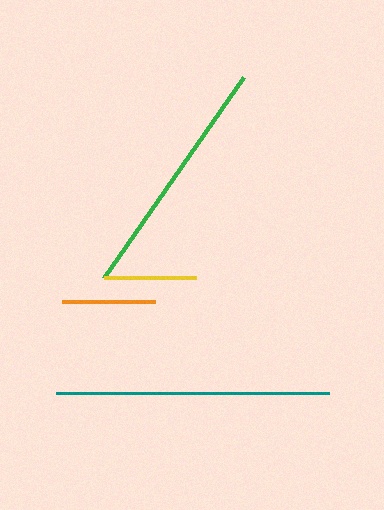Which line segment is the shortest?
The yellow line is the shortest at approximately 92 pixels.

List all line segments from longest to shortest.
From longest to shortest: teal, green, orange, yellow.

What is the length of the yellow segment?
The yellow segment is approximately 92 pixels long.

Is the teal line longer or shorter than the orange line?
The teal line is longer than the orange line.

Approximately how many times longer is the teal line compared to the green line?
The teal line is approximately 1.1 times the length of the green line.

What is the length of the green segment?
The green segment is approximately 245 pixels long.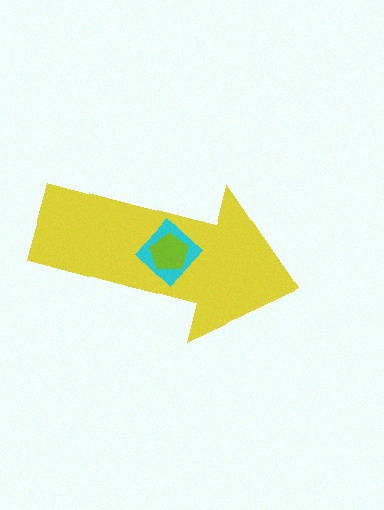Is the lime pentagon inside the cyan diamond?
Yes.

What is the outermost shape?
The yellow arrow.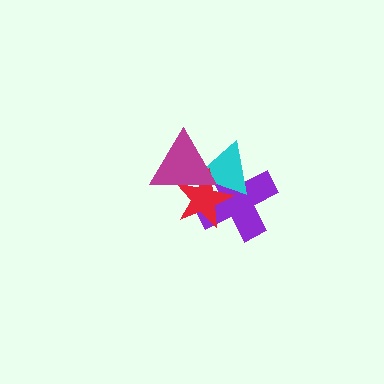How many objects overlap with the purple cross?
3 objects overlap with the purple cross.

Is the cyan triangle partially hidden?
Yes, it is partially covered by another shape.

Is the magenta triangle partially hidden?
No, no other shape covers it.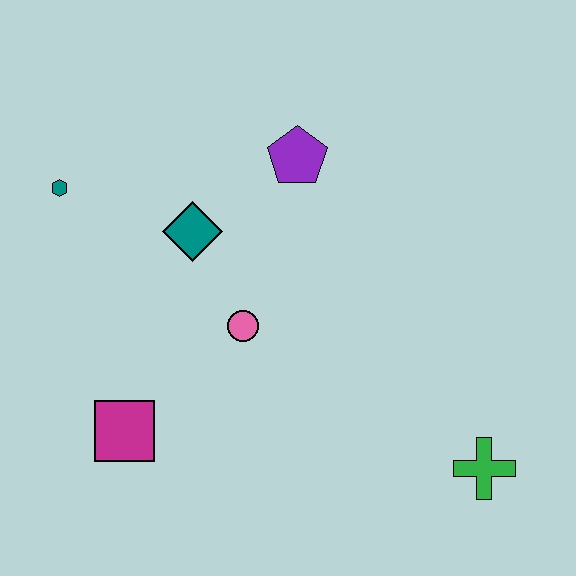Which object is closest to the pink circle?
The teal diamond is closest to the pink circle.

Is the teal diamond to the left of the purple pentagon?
Yes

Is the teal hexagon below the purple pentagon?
Yes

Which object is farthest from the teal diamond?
The green cross is farthest from the teal diamond.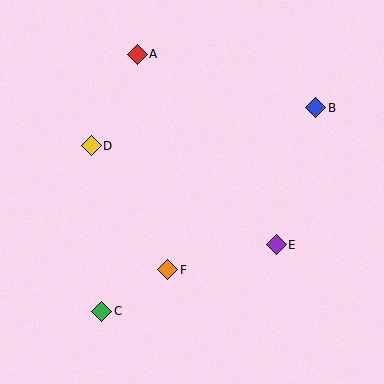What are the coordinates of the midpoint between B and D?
The midpoint between B and D is at (204, 127).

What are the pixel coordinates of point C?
Point C is at (102, 311).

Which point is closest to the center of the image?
Point F at (168, 270) is closest to the center.